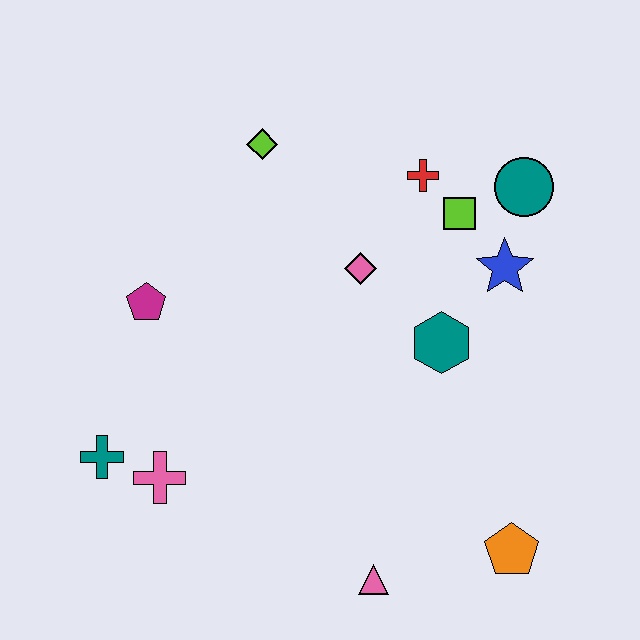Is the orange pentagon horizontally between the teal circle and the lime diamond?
Yes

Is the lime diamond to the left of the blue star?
Yes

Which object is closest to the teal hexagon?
The blue star is closest to the teal hexagon.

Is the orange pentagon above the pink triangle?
Yes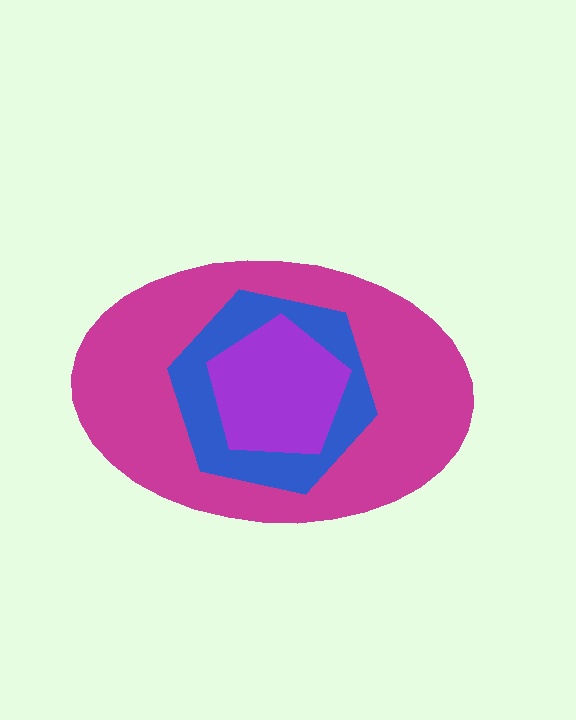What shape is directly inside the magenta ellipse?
The blue hexagon.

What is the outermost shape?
The magenta ellipse.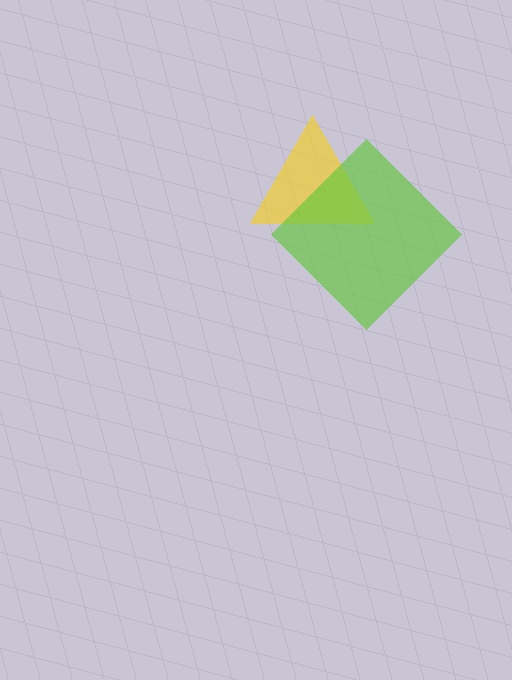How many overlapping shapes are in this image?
There are 2 overlapping shapes in the image.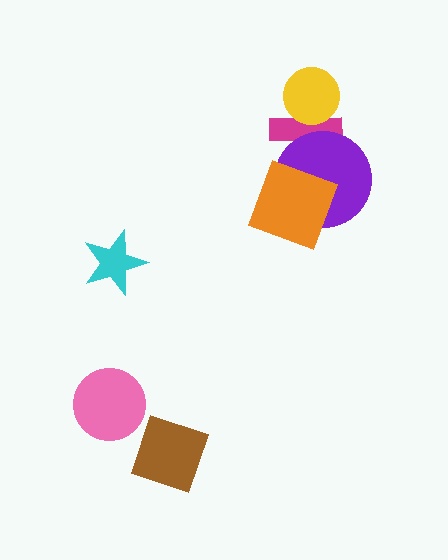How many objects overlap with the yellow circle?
1 object overlaps with the yellow circle.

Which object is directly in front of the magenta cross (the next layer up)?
The yellow circle is directly in front of the magenta cross.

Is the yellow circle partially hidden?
No, no other shape covers it.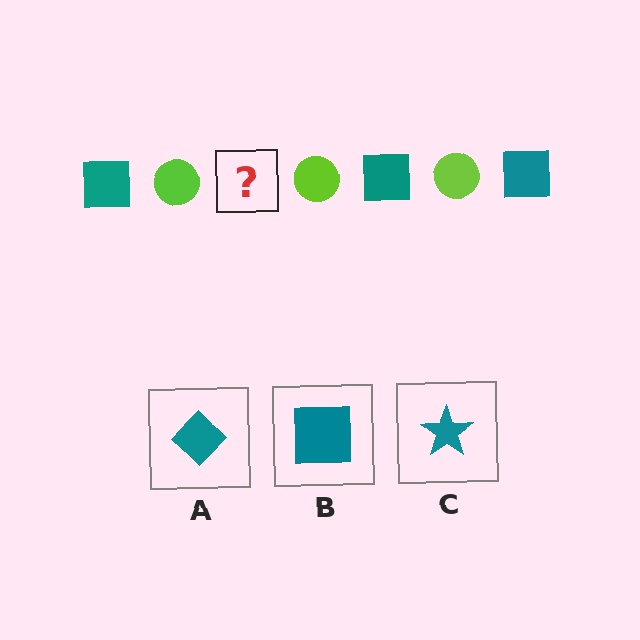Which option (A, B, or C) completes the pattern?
B.